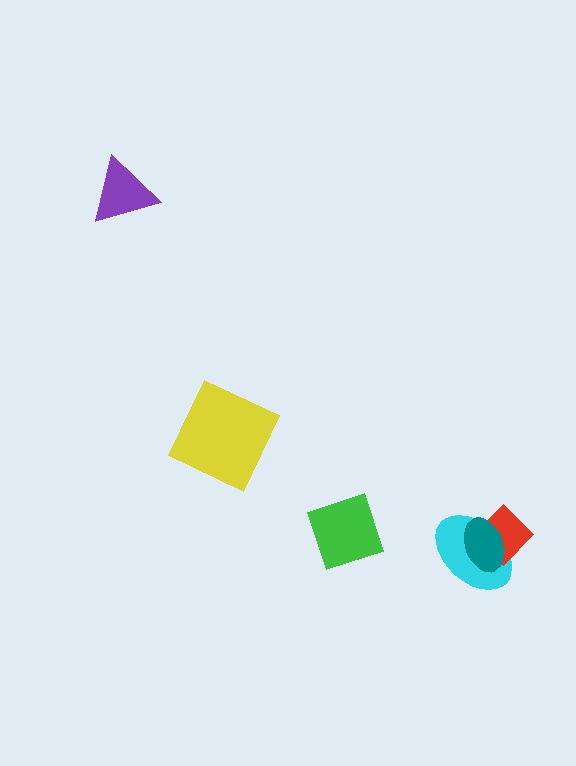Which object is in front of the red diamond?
The teal ellipse is in front of the red diamond.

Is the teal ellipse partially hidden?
No, no other shape covers it.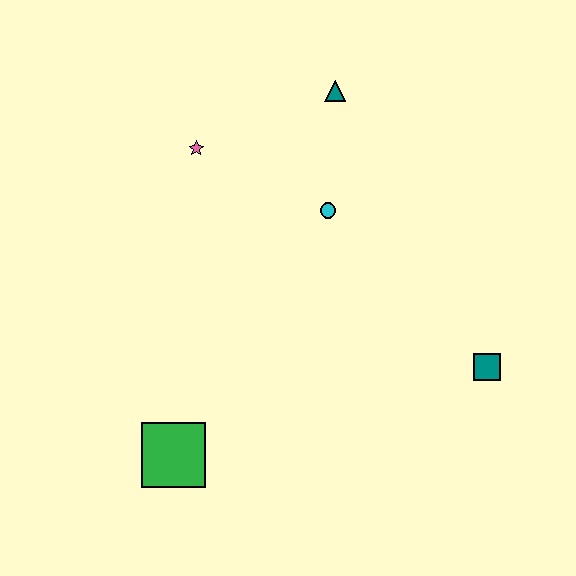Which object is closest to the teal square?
The cyan circle is closest to the teal square.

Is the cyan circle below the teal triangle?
Yes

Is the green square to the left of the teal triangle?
Yes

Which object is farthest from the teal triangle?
The green square is farthest from the teal triangle.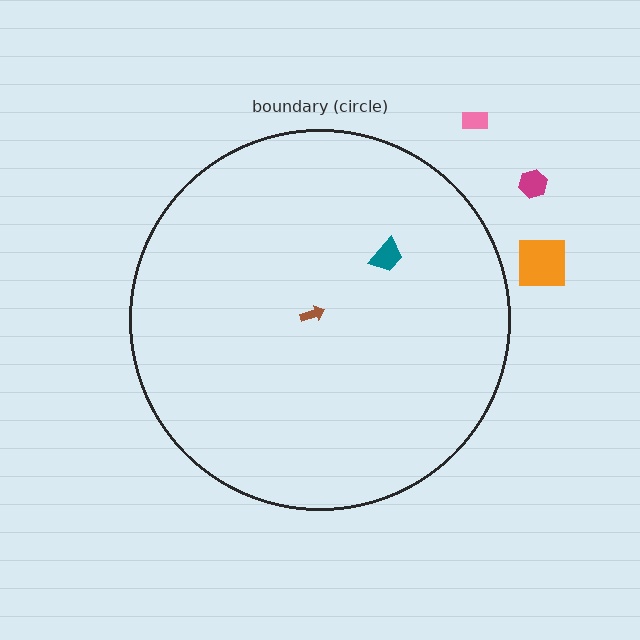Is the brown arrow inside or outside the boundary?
Inside.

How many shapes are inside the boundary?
2 inside, 3 outside.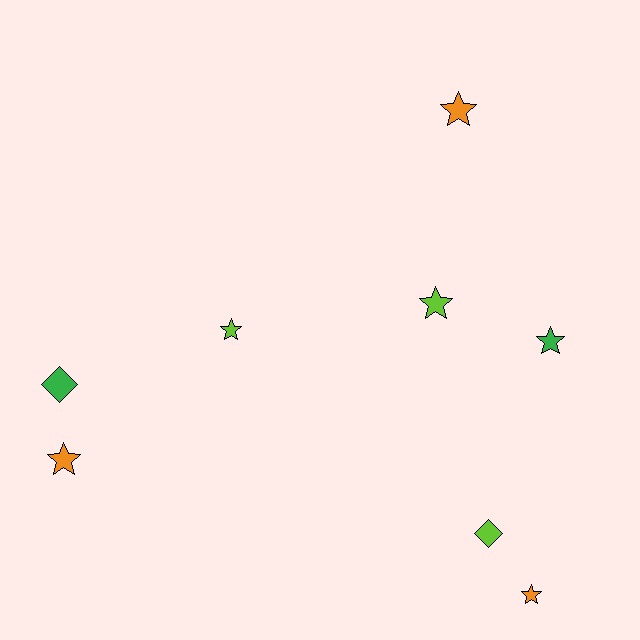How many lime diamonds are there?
There is 1 lime diamond.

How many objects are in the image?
There are 8 objects.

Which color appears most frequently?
Lime, with 3 objects.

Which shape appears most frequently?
Star, with 6 objects.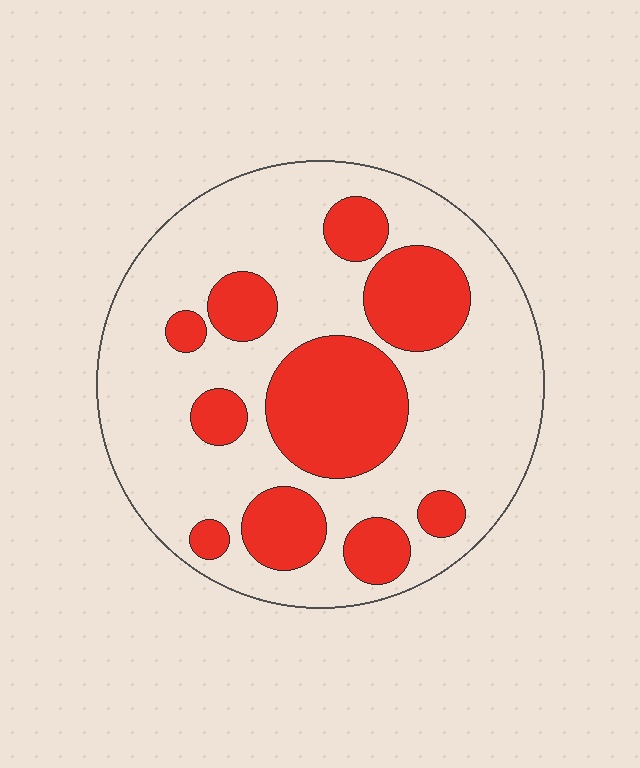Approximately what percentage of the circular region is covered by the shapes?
Approximately 30%.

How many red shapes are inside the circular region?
10.